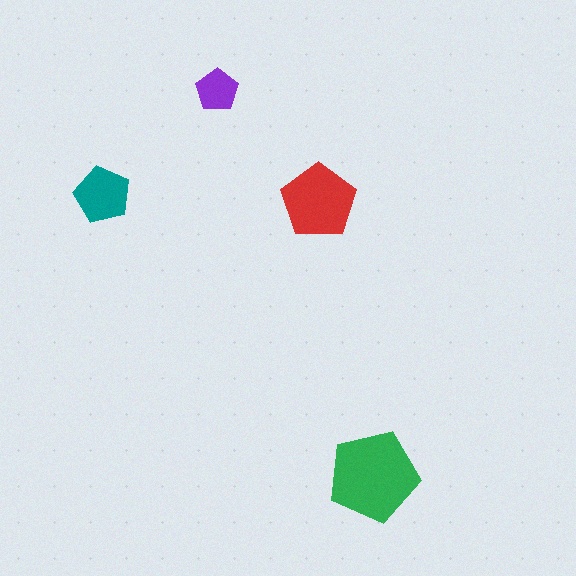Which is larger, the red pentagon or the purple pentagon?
The red one.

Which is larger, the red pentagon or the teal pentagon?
The red one.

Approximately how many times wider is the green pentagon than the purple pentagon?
About 2 times wider.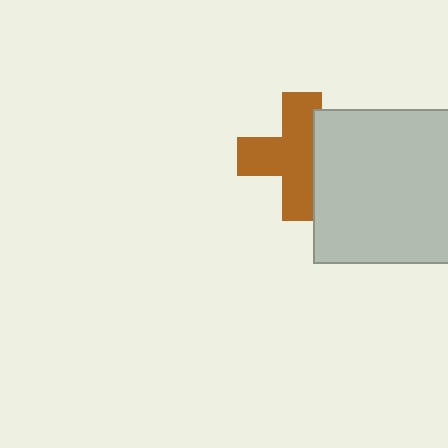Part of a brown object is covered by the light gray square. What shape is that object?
It is a cross.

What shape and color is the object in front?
The object in front is a light gray square.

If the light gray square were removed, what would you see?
You would see the complete brown cross.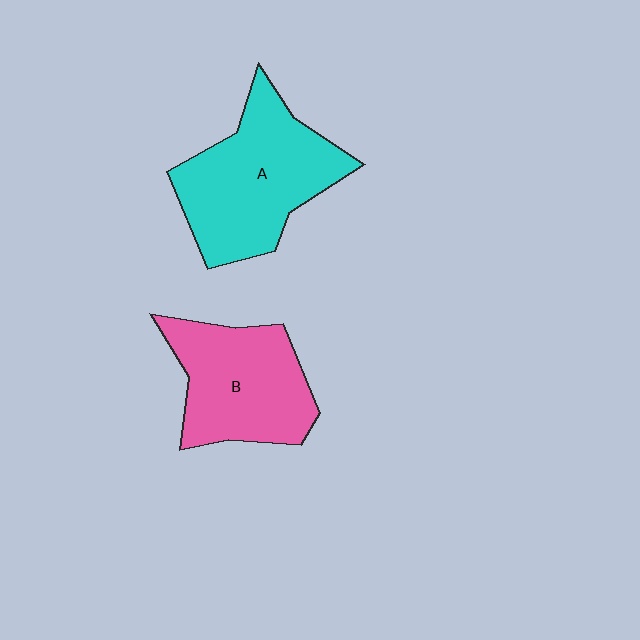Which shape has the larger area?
Shape A (cyan).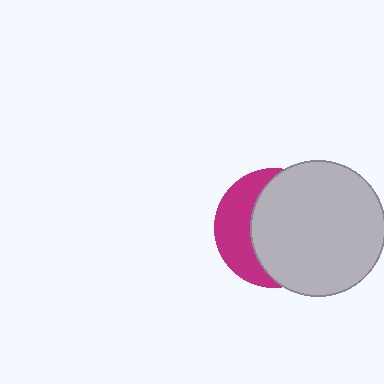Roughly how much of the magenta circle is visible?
A small part of it is visible (roughly 35%).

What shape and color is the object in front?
The object in front is a light gray circle.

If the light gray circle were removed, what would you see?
You would see the complete magenta circle.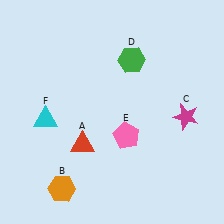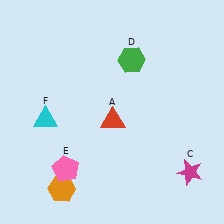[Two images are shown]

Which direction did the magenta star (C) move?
The magenta star (C) moved down.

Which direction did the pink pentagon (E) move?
The pink pentagon (E) moved left.